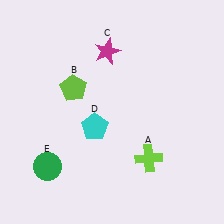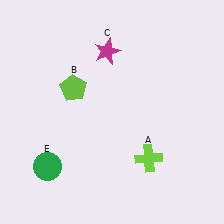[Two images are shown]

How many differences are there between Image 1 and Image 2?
There is 1 difference between the two images.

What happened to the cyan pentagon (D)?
The cyan pentagon (D) was removed in Image 2. It was in the bottom-left area of Image 1.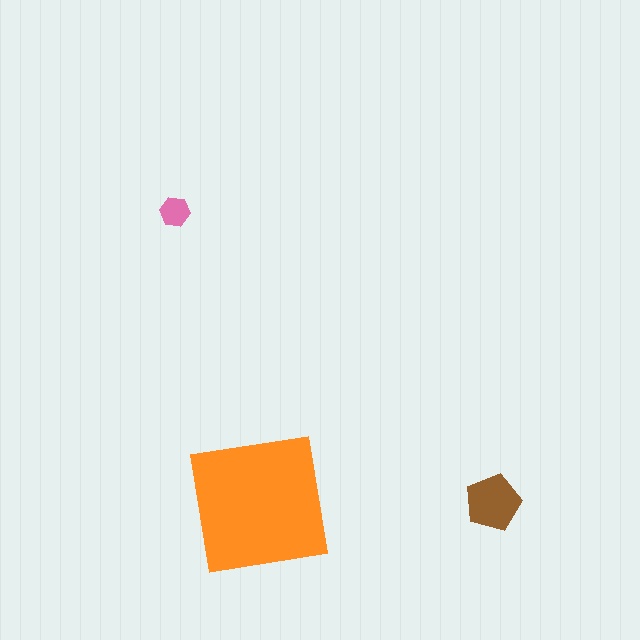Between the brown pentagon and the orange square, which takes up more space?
The orange square.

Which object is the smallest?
The pink hexagon.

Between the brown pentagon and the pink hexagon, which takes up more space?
The brown pentagon.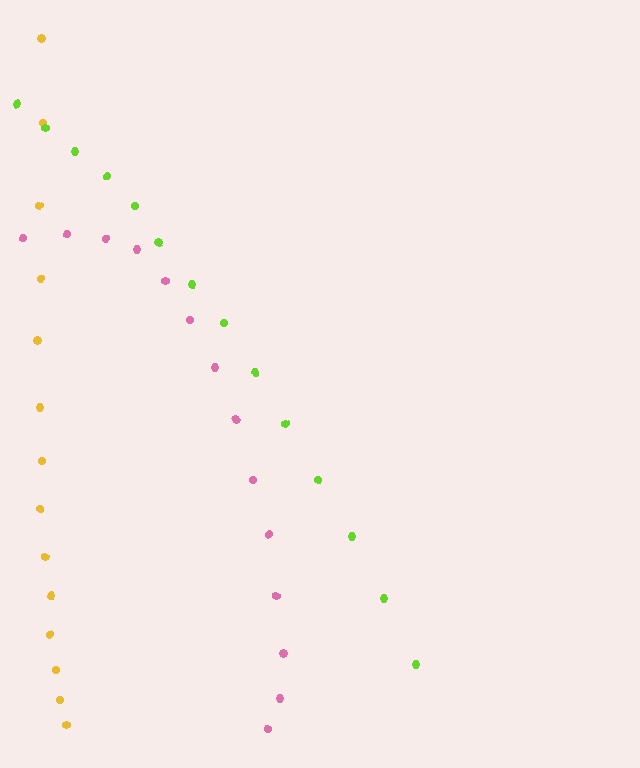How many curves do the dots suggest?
There are 3 distinct paths.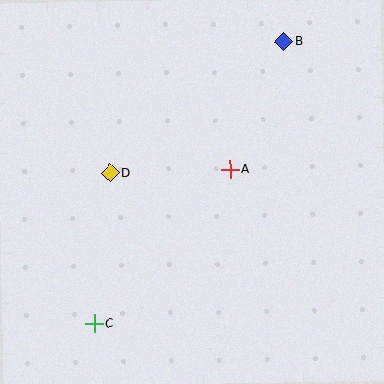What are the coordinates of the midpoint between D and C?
The midpoint between D and C is at (102, 248).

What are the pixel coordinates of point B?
Point B is at (284, 42).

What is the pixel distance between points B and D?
The distance between B and D is 218 pixels.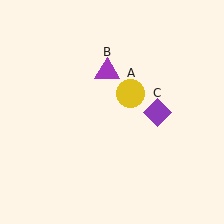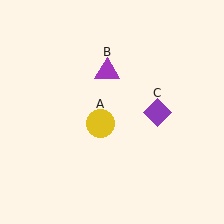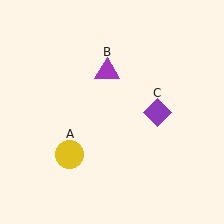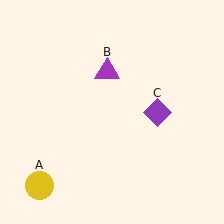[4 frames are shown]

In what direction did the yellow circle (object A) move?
The yellow circle (object A) moved down and to the left.